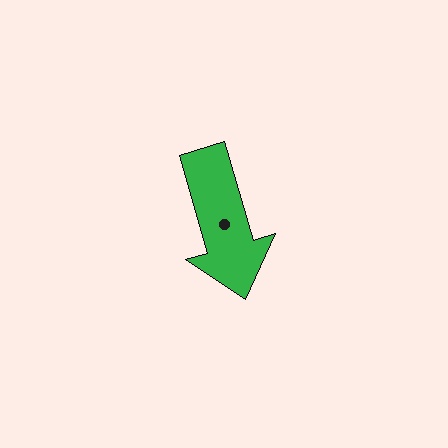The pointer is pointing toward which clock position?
Roughly 5 o'clock.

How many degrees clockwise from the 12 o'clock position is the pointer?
Approximately 164 degrees.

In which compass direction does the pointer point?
South.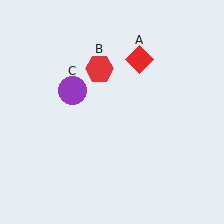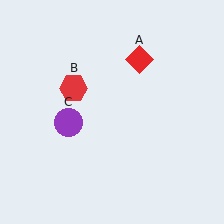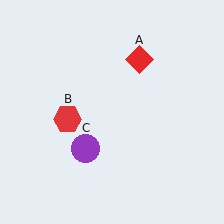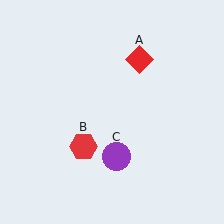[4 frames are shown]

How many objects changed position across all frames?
2 objects changed position: red hexagon (object B), purple circle (object C).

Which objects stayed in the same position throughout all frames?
Red diamond (object A) remained stationary.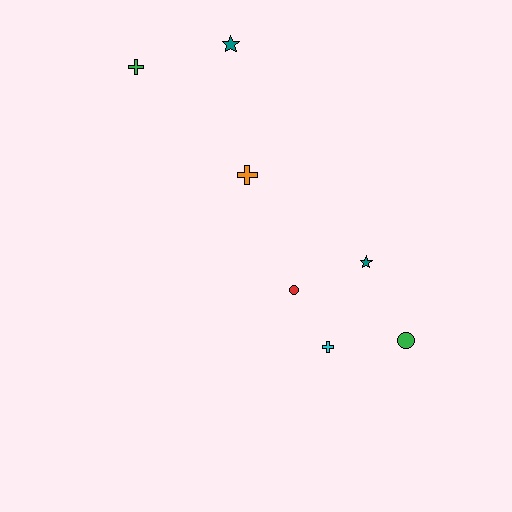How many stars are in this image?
There are 2 stars.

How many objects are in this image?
There are 7 objects.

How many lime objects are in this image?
There are no lime objects.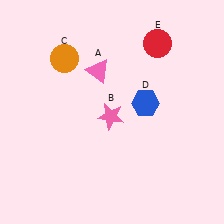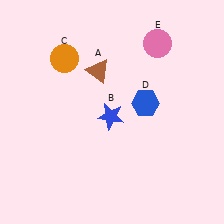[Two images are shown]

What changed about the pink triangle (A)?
In Image 1, A is pink. In Image 2, it changed to brown.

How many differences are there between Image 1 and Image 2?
There are 3 differences between the two images.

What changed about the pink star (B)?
In Image 1, B is pink. In Image 2, it changed to blue.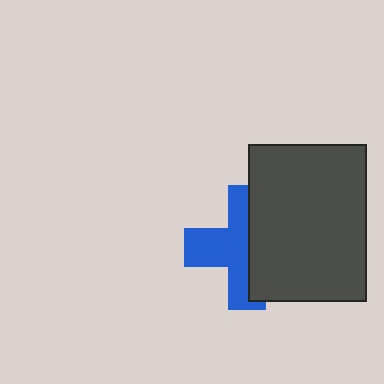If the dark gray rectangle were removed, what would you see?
You would see the complete blue cross.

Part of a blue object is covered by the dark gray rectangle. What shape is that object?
It is a cross.